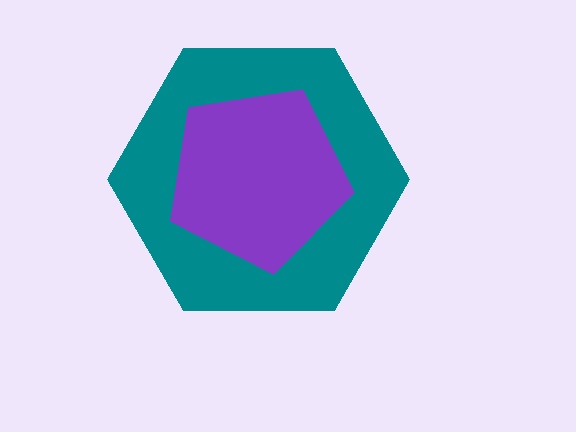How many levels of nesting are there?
2.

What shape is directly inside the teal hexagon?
The purple pentagon.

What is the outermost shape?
The teal hexagon.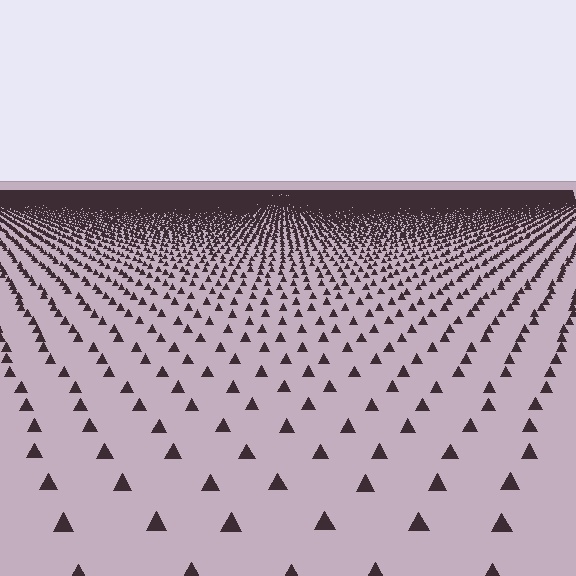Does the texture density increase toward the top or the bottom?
Density increases toward the top.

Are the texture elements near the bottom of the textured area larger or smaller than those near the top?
Larger. Near the bottom, elements are closer to the viewer and appear at a bigger on-screen size.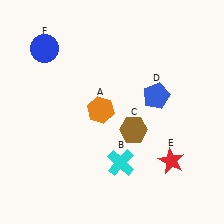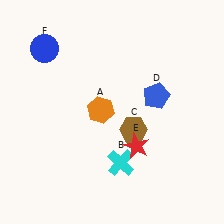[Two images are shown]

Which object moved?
The red star (E) moved left.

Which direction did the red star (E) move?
The red star (E) moved left.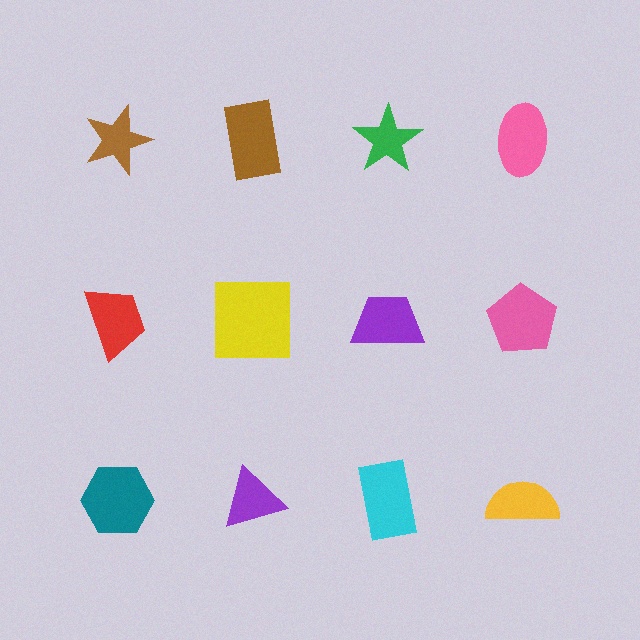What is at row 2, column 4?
A pink pentagon.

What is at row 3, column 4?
A yellow semicircle.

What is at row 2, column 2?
A yellow square.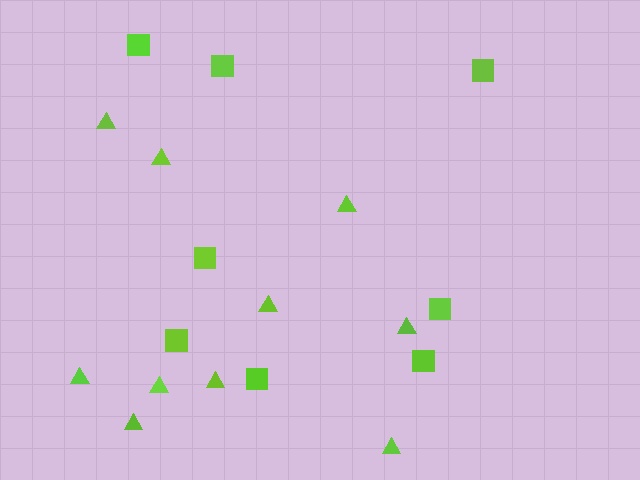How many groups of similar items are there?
There are 2 groups: one group of squares (8) and one group of triangles (10).